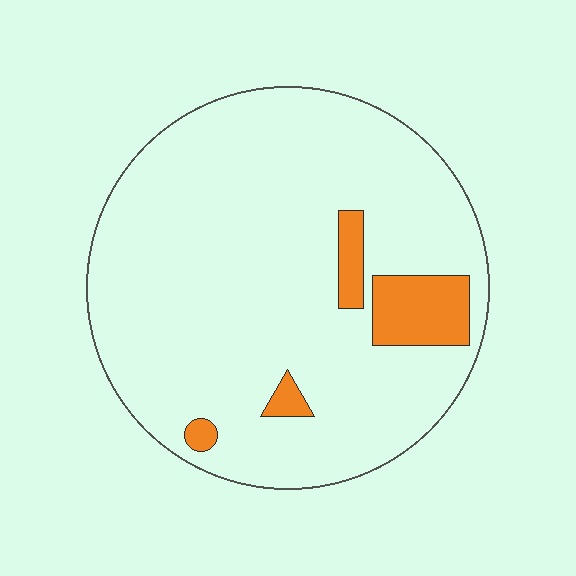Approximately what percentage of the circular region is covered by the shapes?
Approximately 10%.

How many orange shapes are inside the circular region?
4.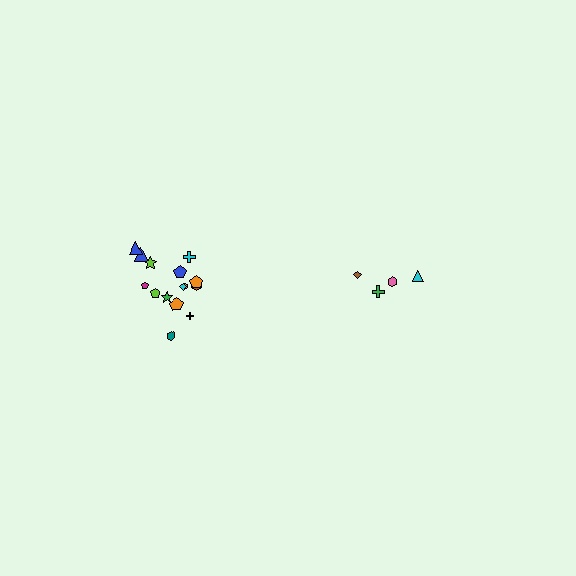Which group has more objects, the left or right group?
The left group.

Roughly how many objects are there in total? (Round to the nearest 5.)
Roughly 20 objects in total.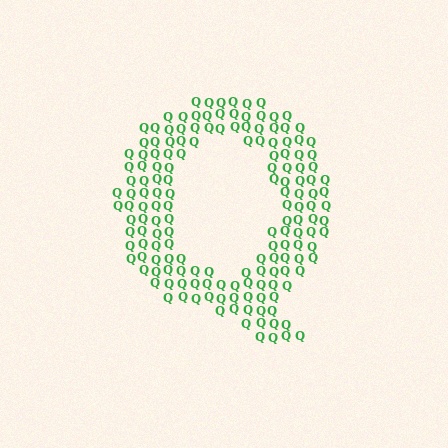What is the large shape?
The large shape is the letter Q.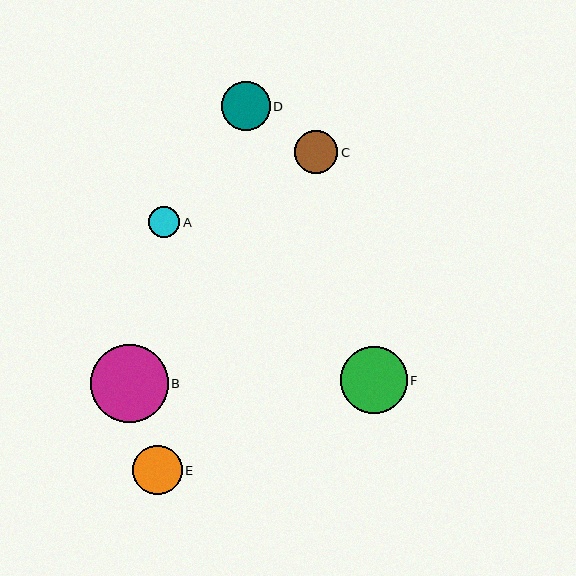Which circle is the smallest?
Circle A is the smallest with a size of approximately 31 pixels.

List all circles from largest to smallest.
From largest to smallest: B, F, E, D, C, A.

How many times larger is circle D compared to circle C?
Circle D is approximately 1.1 times the size of circle C.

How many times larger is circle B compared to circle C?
Circle B is approximately 1.8 times the size of circle C.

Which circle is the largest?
Circle B is the largest with a size of approximately 78 pixels.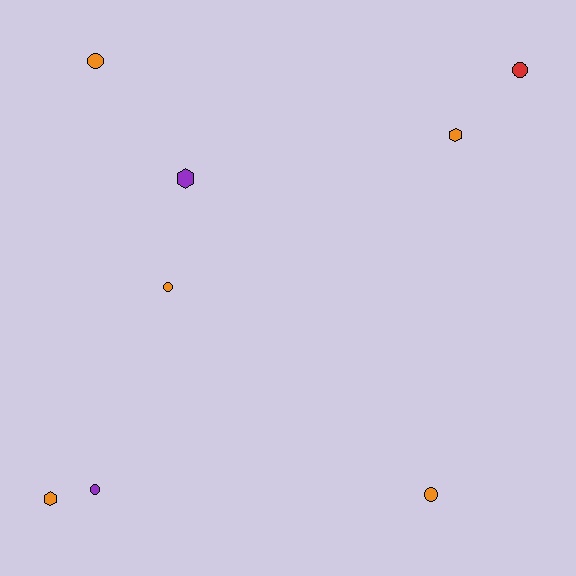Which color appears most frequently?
Orange, with 5 objects.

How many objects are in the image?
There are 8 objects.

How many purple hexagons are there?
There is 1 purple hexagon.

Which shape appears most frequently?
Circle, with 5 objects.